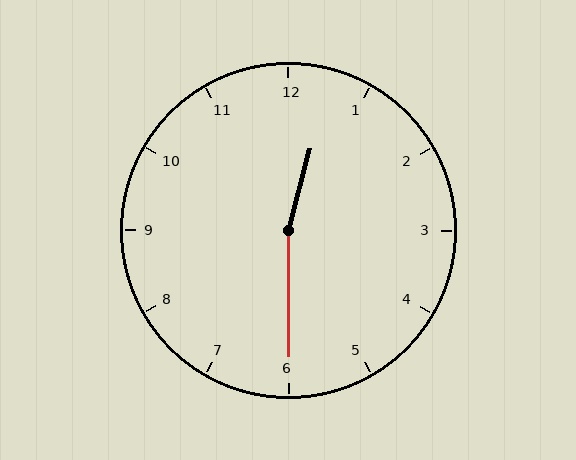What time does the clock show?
12:30.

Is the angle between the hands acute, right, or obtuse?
It is obtuse.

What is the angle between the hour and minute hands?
Approximately 165 degrees.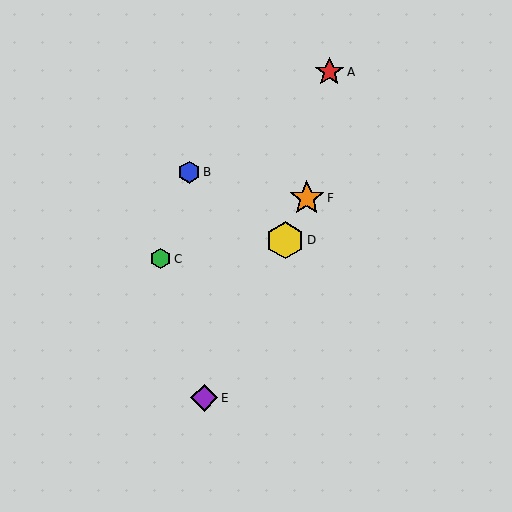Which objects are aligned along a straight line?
Objects D, E, F are aligned along a straight line.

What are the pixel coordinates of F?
Object F is at (307, 198).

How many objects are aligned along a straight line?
3 objects (D, E, F) are aligned along a straight line.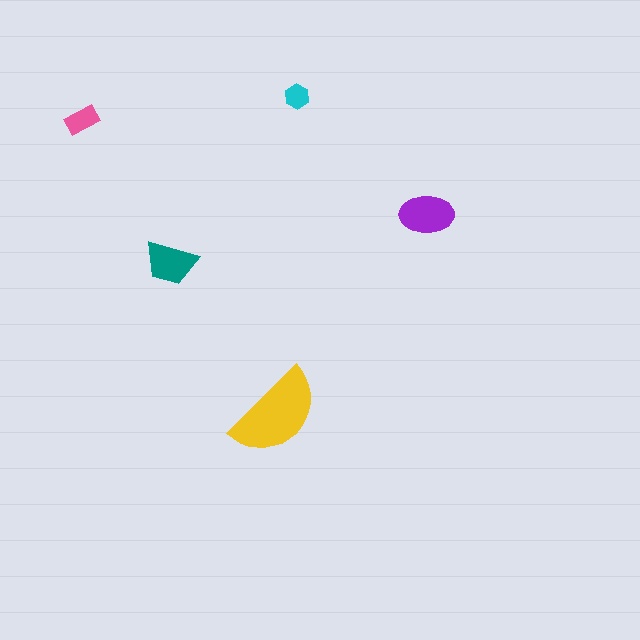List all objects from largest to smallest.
The yellow semicircle, the purple ellipse, the teal trapezoid, the pink rectangle, the cyan hexagon.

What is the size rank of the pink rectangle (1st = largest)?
4th.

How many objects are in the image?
There are 5 objects in the image.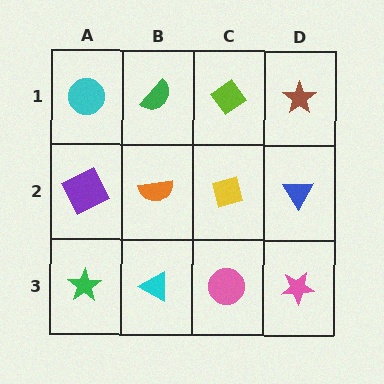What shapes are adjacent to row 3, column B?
An orange semicircle (row 2, column B), a green star (row 3, column A), a pink circle (row 3, column C).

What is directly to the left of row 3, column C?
A cyan triangle.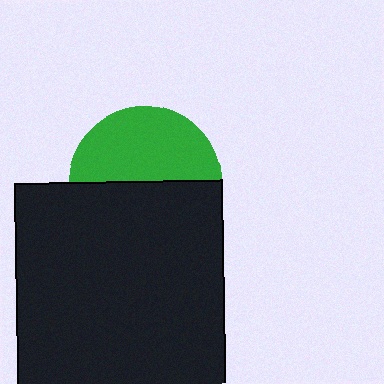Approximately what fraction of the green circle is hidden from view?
Roughly 52% of the green circle is hidden behind the black square.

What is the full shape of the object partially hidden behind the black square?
The partially hidden object is a green circle.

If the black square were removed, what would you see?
You would see the complete green circle.